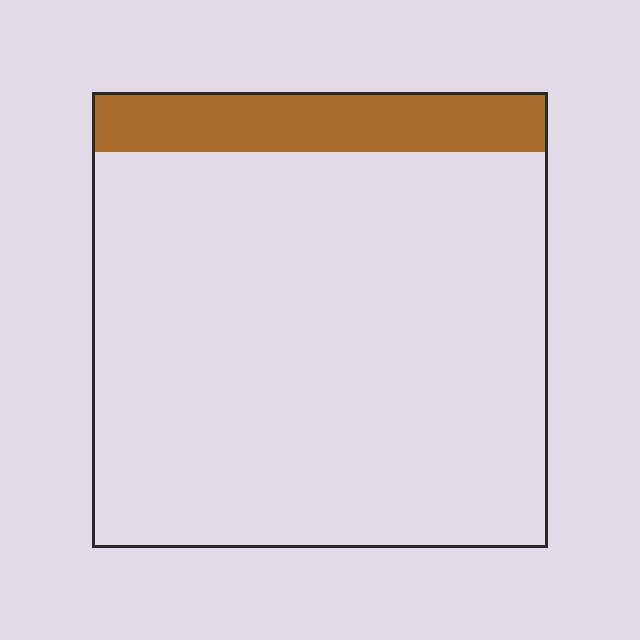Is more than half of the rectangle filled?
No.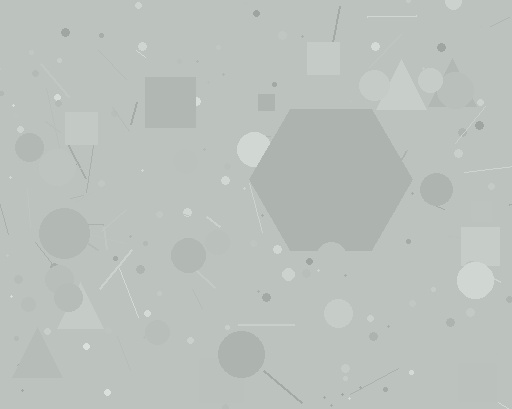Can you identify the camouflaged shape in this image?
The camouflaged shape is a hexagon.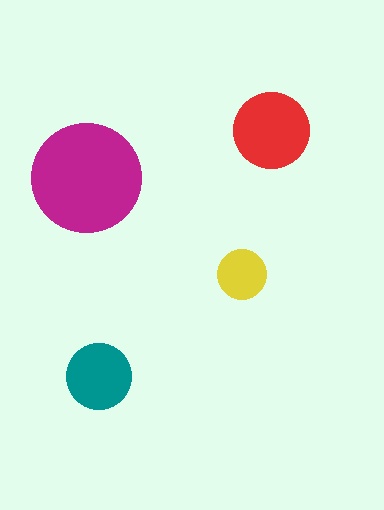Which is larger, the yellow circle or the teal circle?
The teal one.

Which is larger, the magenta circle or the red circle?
The magenta one.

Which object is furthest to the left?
The magenta circle is leftmost.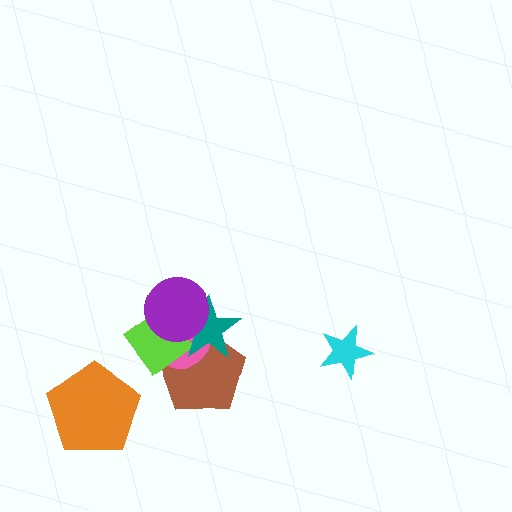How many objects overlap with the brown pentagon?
4 objects overlap with the brown pentagon.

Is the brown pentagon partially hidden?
Yes, it is partially covered by another shape.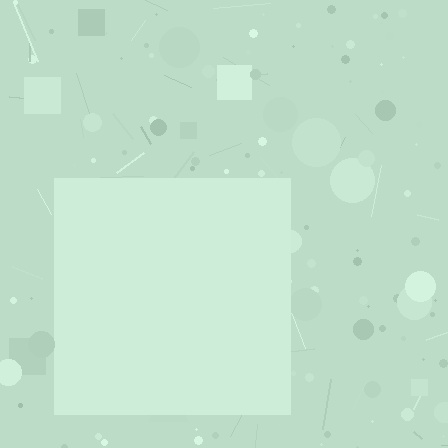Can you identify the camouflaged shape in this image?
The camouflaged shape is a square.